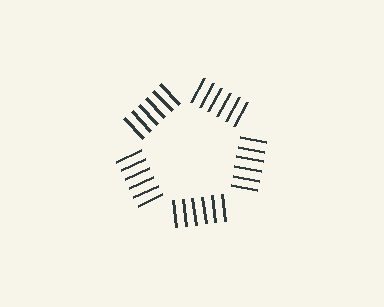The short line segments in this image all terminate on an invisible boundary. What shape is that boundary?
An illusory pentagon — the line segments terminate on its edges but no continuous stroke is drawn.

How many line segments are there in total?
30 — 6 along each of the 5 edges.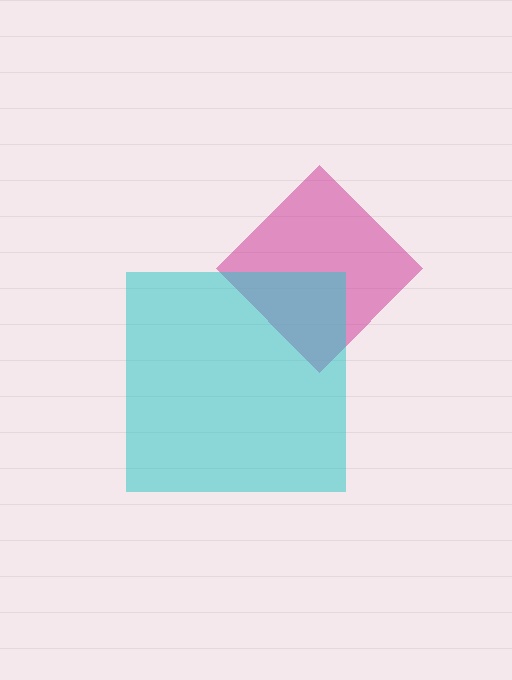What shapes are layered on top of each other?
The layered shapes are: a magenta diamond, a cyan square.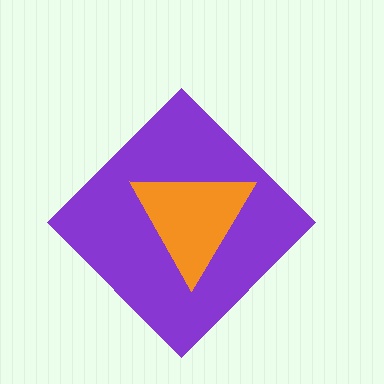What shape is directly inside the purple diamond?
The orange triangle.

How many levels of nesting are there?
2.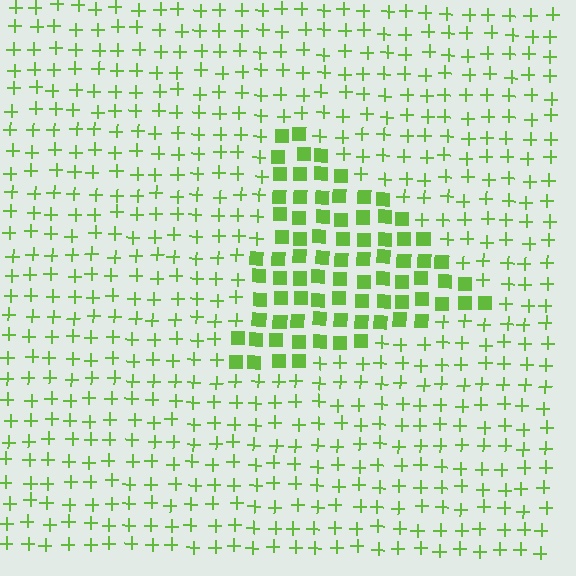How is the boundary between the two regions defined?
The boundary is defined by a change in element shape: squares inside vs. plus signs outside. All elements share the same color and spacing.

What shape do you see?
I see a triangle.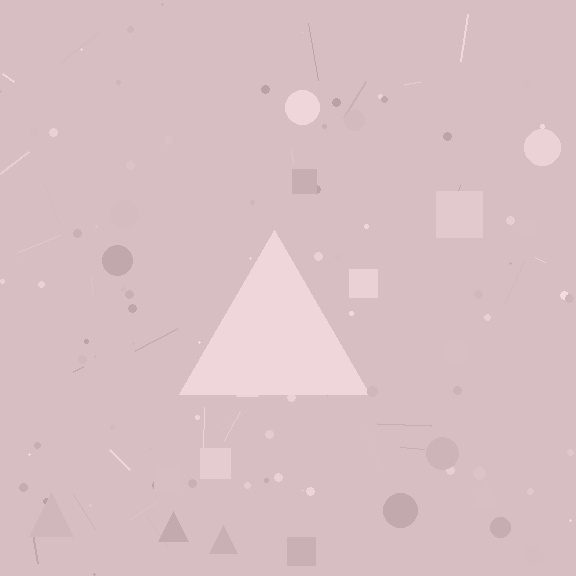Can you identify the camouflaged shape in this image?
The camouflaged shape is a triangle.